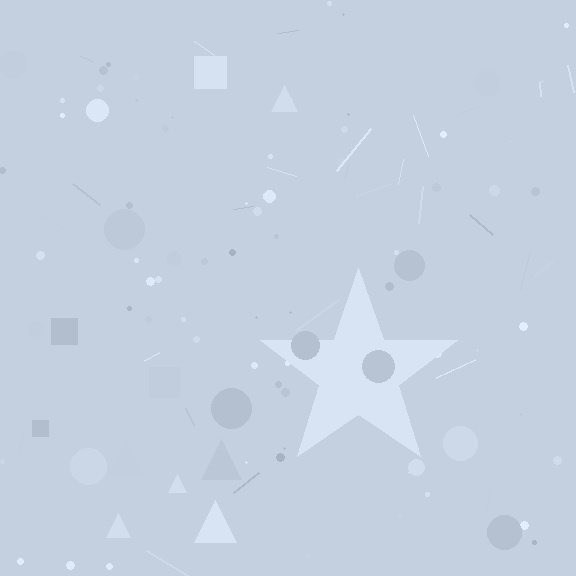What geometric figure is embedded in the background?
A star is embedded in the background.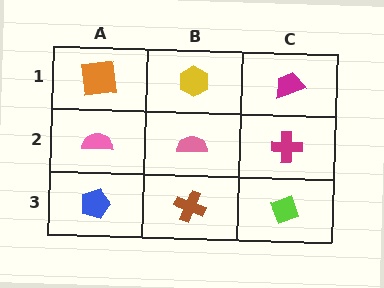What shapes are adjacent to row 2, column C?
A magenta trapezoid (row 1, column C), a lime diamond (row 3, column C), a pink semicircle (row 2, column B).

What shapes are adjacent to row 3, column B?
A pink semicircle (row 2, column B), a blue pentagon (row 3, column A), a lime diamond (row 3, column C).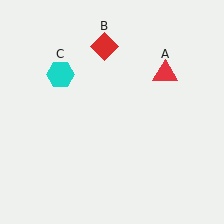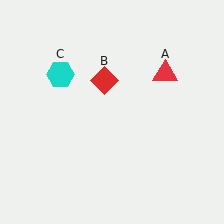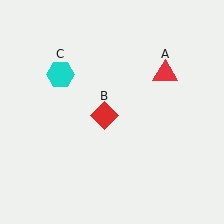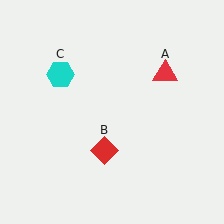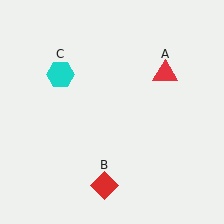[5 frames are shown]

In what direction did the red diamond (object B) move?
The red diamond (object B) moved down.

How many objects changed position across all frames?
1 object changed position: red diamond (object B).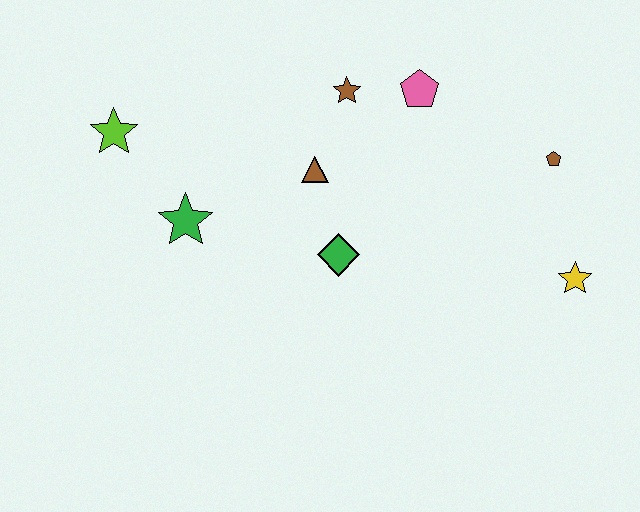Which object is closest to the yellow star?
The brown pentagon is closest to the yellow star.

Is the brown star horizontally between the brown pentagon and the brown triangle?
Yes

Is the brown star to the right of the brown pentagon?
No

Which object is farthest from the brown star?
The yellow star is farthest from the brown star.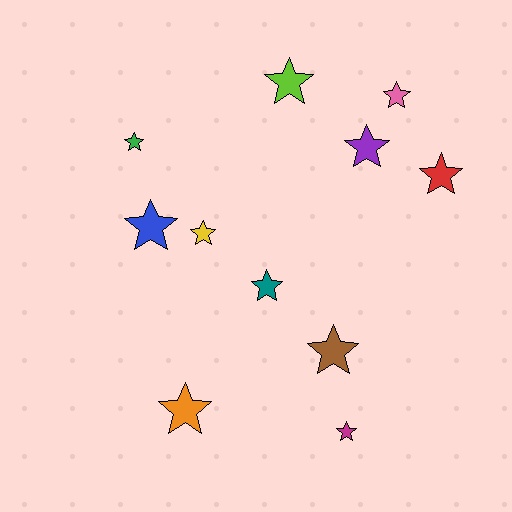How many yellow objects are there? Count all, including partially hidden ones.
There is 1 yellow object.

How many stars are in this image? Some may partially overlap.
There are 11 stars.